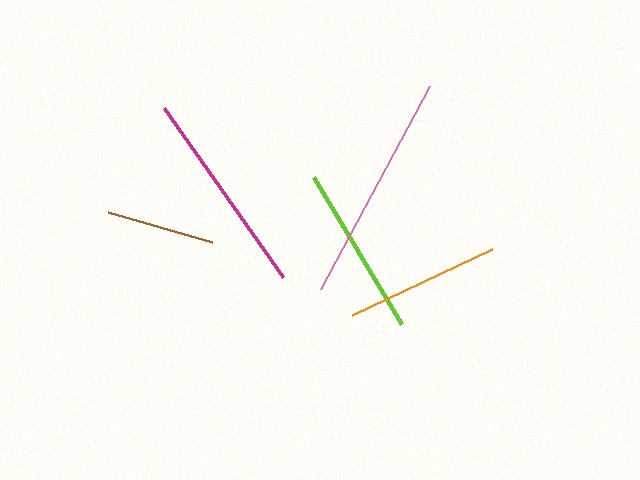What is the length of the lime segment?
The lime segment is approximately 171 pixels long.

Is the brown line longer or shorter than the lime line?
The lime line is longer than the brown line.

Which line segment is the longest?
The pink line is the longest at approximately 230 pixels.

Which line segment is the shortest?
The brown line is the shortest at approximately 108 pixels.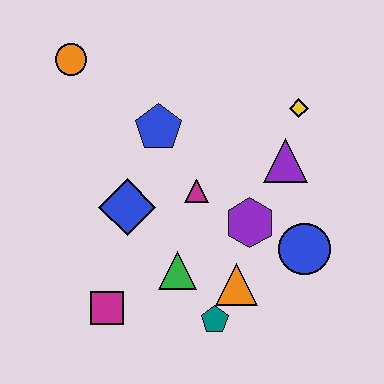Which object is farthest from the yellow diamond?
The magenta square is farthest from the yellow diamond.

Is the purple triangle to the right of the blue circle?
No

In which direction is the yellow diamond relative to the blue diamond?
The yellow diamond is to the right of the blue diamond.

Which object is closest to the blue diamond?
The magenta triangle is closest to the blue diamond.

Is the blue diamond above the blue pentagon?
No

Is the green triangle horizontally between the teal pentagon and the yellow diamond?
No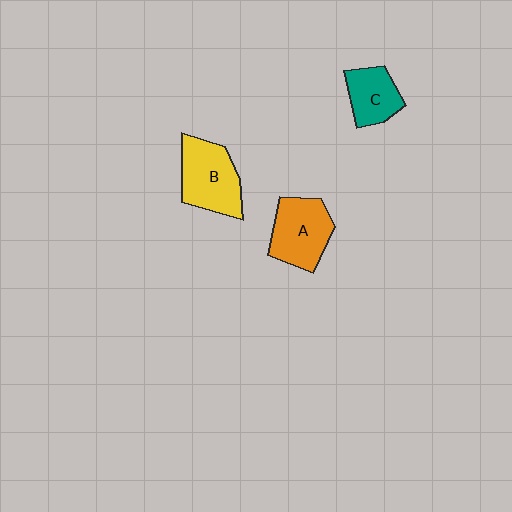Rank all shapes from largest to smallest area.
From largest to smallest: B (yellow), A (orange), C (teal).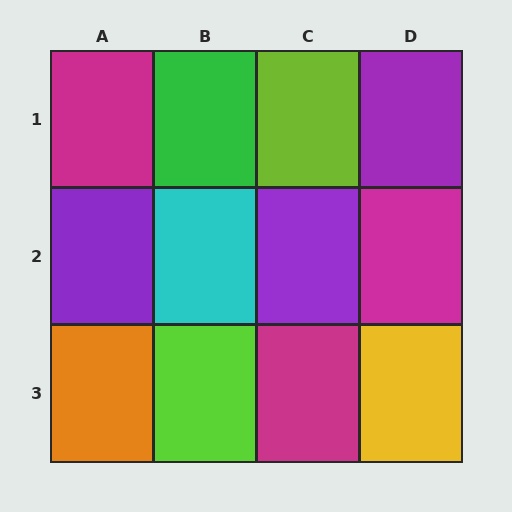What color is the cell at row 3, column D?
Yellow.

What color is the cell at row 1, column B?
Green.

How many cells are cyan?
1 cell is cyan.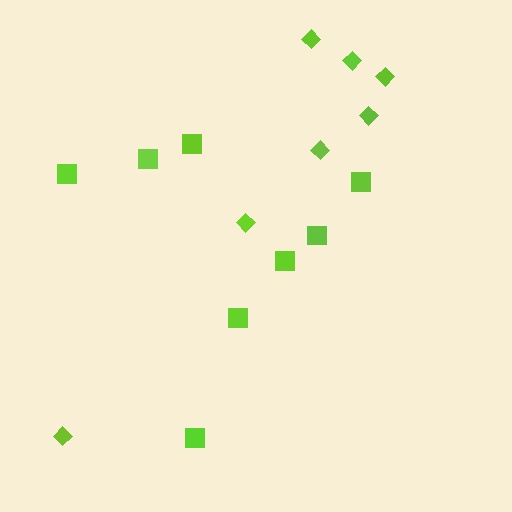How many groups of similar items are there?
There are 2 groups: one group of diamonds (7) and one group of squares (8).